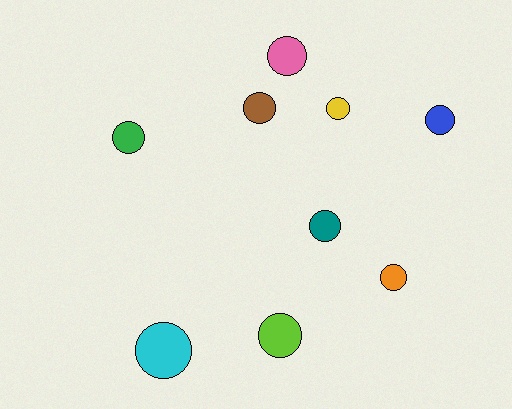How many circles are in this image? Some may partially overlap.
There are 9 circles.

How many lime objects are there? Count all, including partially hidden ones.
There is 1 lime object.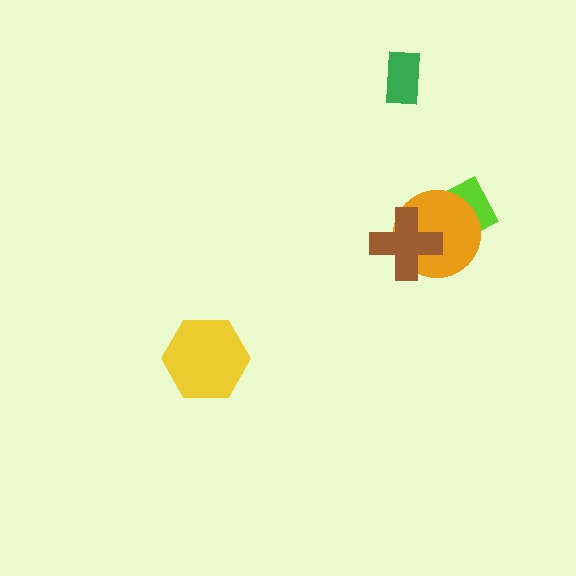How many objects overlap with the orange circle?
2 objects overlap with the orange circle.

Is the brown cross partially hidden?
No, no other shape covers it.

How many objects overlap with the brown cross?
1 object overlaps with the brown cross.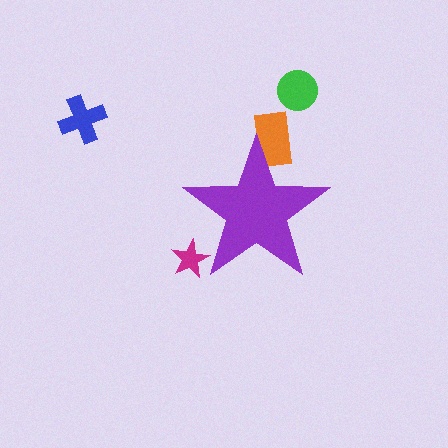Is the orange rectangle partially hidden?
Yes, the orange rectangle is partially hidden behind the purple star.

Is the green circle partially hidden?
No, the green circle is fully visible.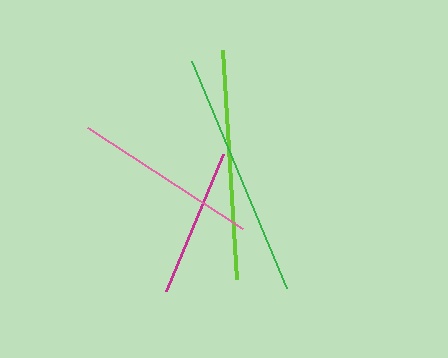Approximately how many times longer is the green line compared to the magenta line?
The green line is approximately 1.7 times the length of the magenta line.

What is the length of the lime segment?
The lime segment is approximately 228 pixels long.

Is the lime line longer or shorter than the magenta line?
The lime line is longer than the magenta line.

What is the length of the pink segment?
The pink segment is approximately 185 pixels long.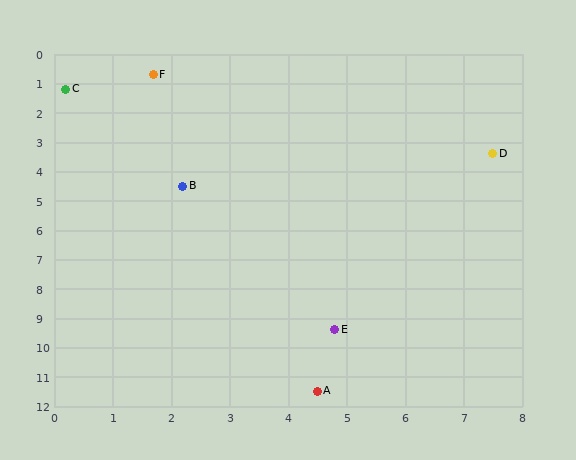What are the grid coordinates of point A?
Point A is at approximately (4.5, 11.5).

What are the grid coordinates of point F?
Point F is at approximately (1.7, 0.7).